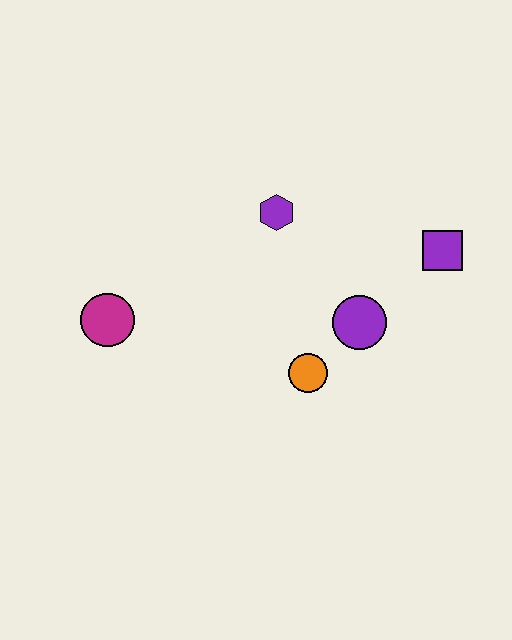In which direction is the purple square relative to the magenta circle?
The purple square is to the right of the magenta circle.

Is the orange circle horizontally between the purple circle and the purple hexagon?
Yes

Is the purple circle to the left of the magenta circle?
No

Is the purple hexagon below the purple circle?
No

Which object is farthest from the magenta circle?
The purple square is farthest from the magenta circle.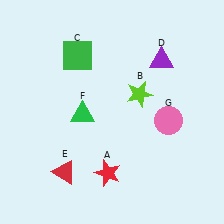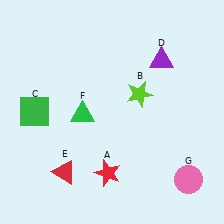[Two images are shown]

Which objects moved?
The objects that moved are: the green square (C), the pink circle (G).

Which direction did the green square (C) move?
The green square (C) moved down.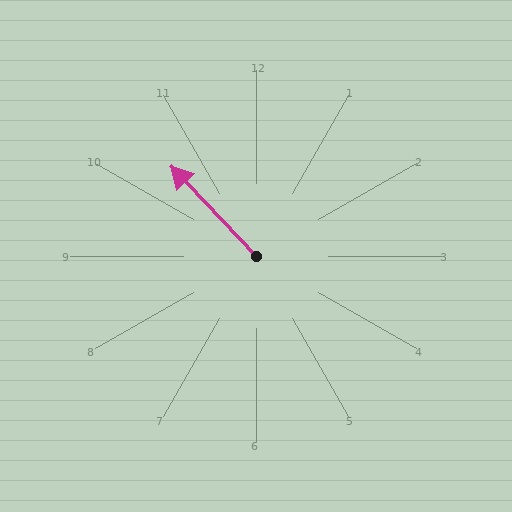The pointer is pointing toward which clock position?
Roughly 11 o'clock.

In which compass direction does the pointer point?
Northwest.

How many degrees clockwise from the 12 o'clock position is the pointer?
Approximately 317 degrees.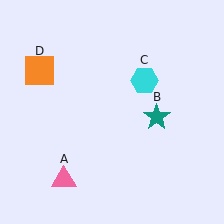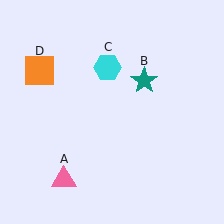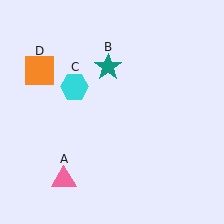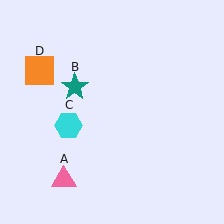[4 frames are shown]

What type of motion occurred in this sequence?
The teal star (object B), cyan hexagon (object C) rotated counterclockwise around the center of the scene.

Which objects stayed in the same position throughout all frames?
Pink triangle (object A) and orange square (object D) remained stationary.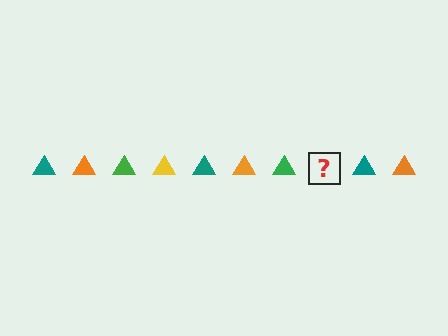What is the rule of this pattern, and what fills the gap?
The rule is that the pattern cycles through teal, orange, green, yellow triangles. The gap should be filled with a yellow triangle.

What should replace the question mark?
The question mark should be replaced with a yellow triangle.